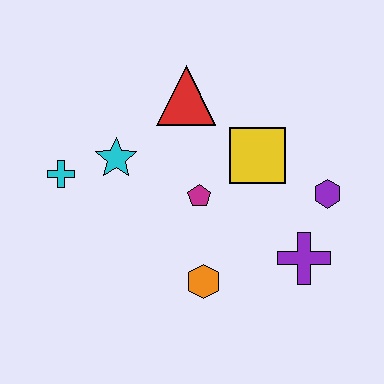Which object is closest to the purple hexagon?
The purple cross is closest to the purple hexagon.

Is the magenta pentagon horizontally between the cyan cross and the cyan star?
No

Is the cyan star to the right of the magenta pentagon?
No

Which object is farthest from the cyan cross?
The purple hexagon is farthest from the cyan cross.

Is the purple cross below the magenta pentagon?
Yes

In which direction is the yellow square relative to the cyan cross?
The yellow square is to the right of the cyan cross.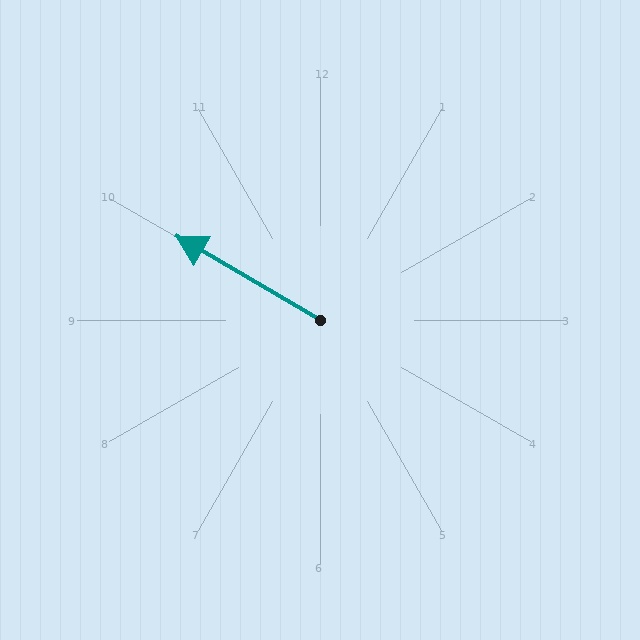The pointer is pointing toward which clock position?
Roughly 10 o'clock.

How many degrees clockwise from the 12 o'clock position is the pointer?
Approximately 300 degrees.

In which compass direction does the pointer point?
Northwest.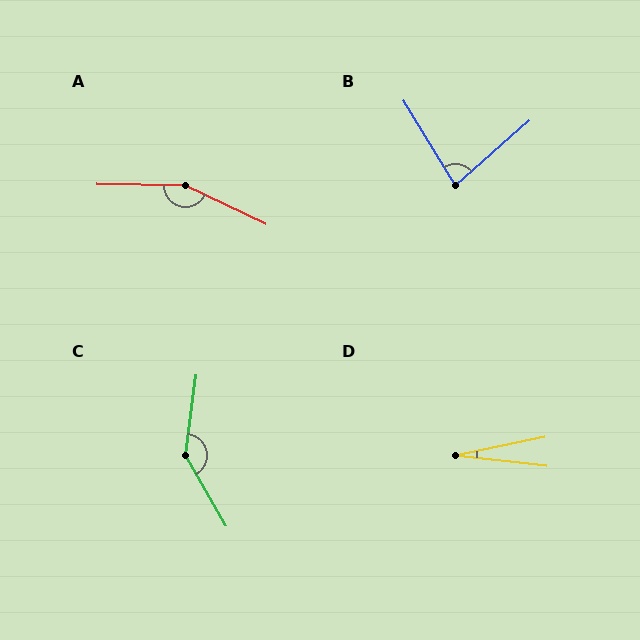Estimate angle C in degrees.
Approximately 143 degrees.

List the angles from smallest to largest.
D (18°), B (80°), C (143°), A (156°).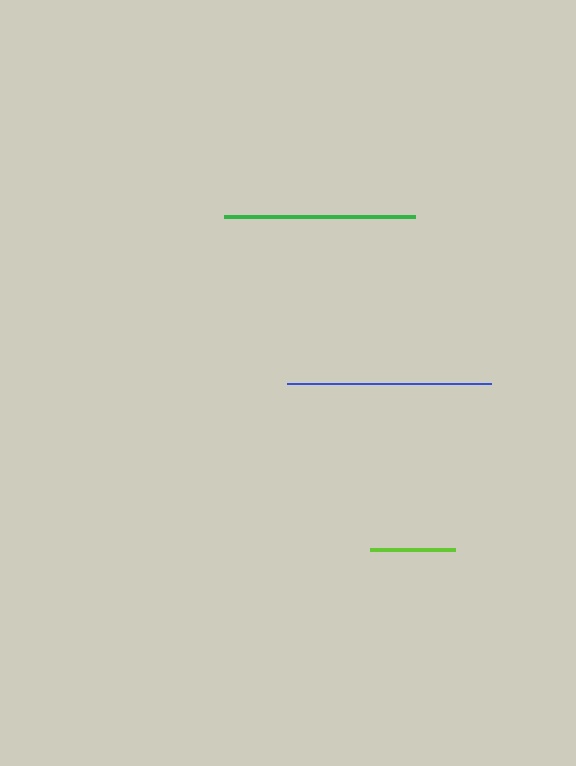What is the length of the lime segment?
The lime segment is approximately 85 pixels long.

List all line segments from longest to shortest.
From longest to shortest: blue, green, lime.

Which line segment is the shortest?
The lime line is the shortest at approximately 85 pixels.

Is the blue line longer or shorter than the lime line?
The blue line is longer than the lime line.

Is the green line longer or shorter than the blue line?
The blue line is longer than the green line.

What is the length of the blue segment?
The blue segment is approximately 204 pixels long.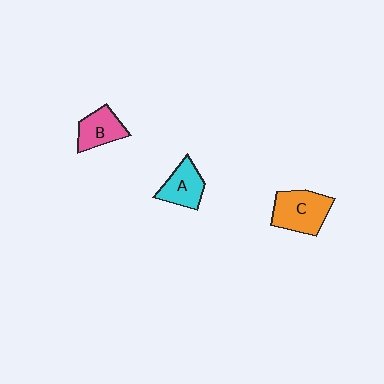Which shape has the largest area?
Shape C (orange).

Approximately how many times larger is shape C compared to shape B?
Approximately 1.4 times.